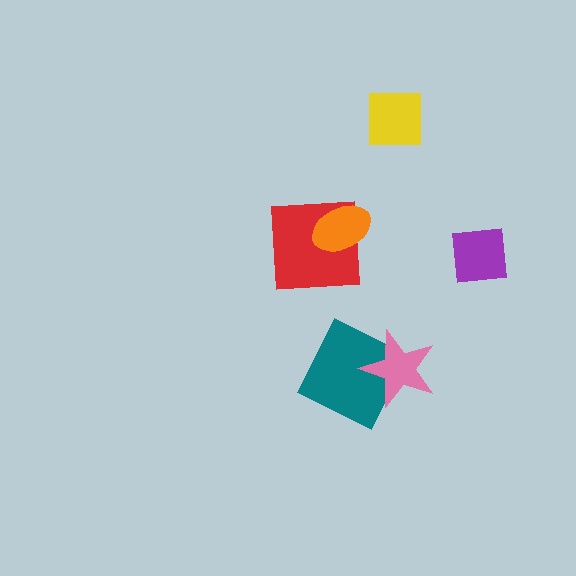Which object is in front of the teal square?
The pink star is in front of the teal square.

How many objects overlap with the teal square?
1 object overlaps with the teal square.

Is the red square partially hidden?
Yes, it is partially covered by another shape.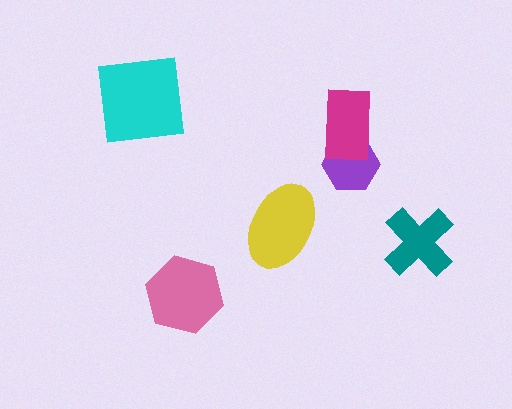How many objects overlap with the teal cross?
0 objects overlap with the teal cross.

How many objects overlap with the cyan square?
0 objects overlap with the cyan square.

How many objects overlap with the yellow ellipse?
0 objects overlap with the yellow ellipse.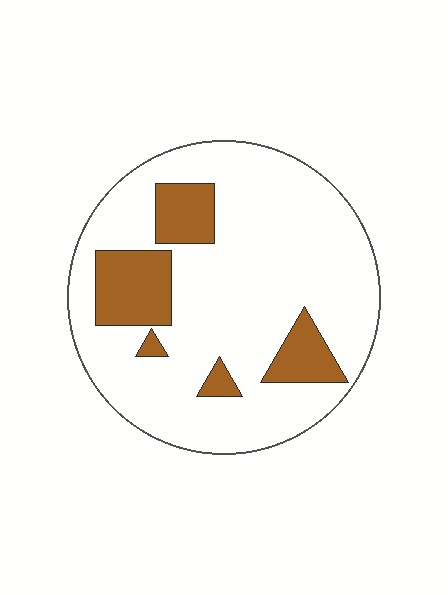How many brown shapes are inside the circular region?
5.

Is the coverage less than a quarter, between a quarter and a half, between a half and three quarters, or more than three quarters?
Less than a quarter.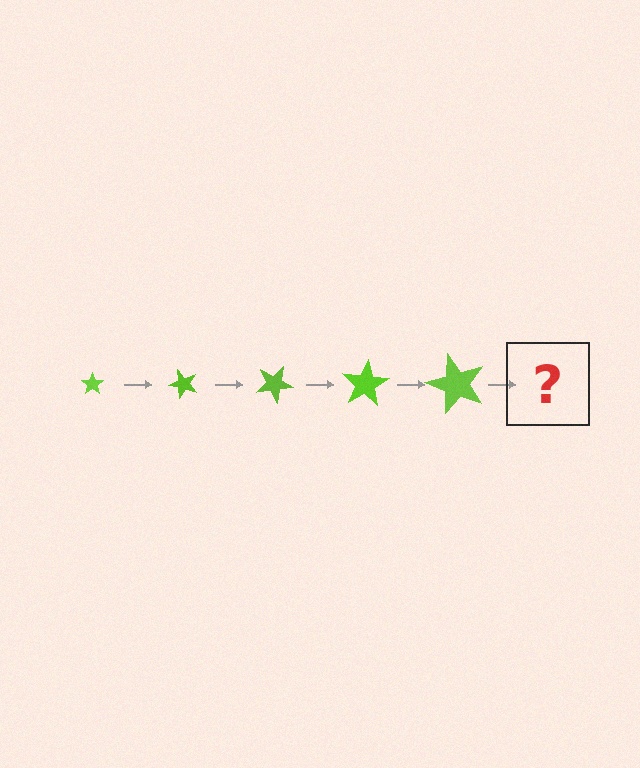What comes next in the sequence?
The next element should be a star, larger than the previous one and rotated 250 degrees from the start.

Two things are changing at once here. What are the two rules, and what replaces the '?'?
The two rules are that the star grows larger each step and it rotates 50 degrees each step. The '?' should be a star, larger than the previous one and rotated 250 degrees from the start.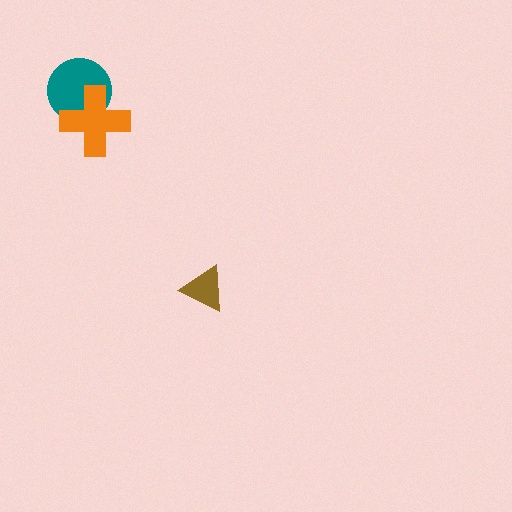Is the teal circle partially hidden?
Yes, it is partially covered by another shape.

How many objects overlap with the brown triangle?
0 objects overlap with the brown triangle.